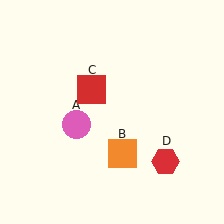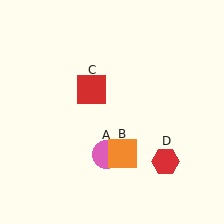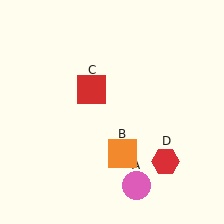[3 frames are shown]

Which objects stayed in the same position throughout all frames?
Orange square (object B) and red square (object C) and red hexagon (object D) remained stationary.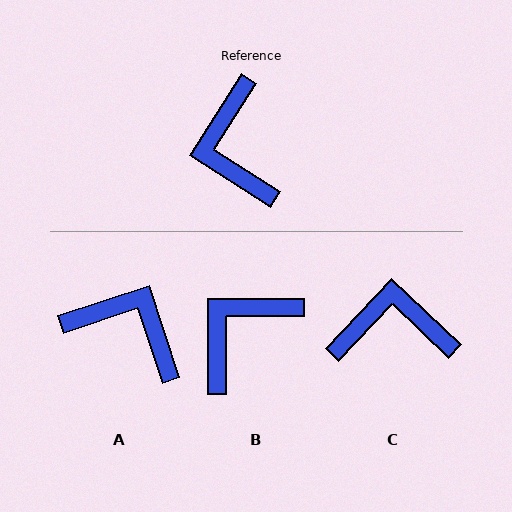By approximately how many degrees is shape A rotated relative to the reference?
Approximately 129 degrees clockwise.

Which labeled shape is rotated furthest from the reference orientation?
A, about 129 degrees away.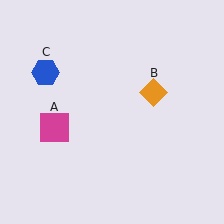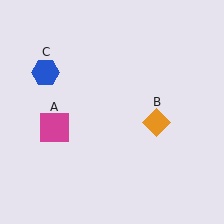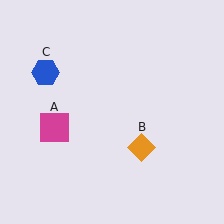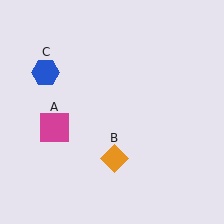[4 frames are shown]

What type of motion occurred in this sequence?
The orange diamond (object B) rotated clockwise around the center of the scene.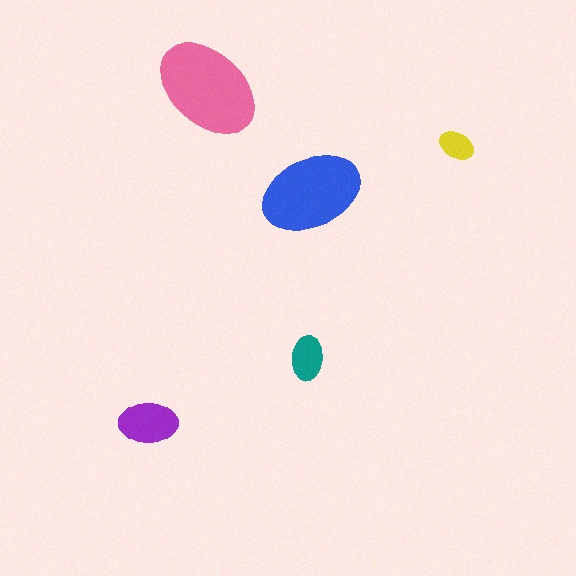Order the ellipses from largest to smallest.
the pink one, the blue one, the purple one, the teal one, the yellow one.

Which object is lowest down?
The purple ellipse is bottommost.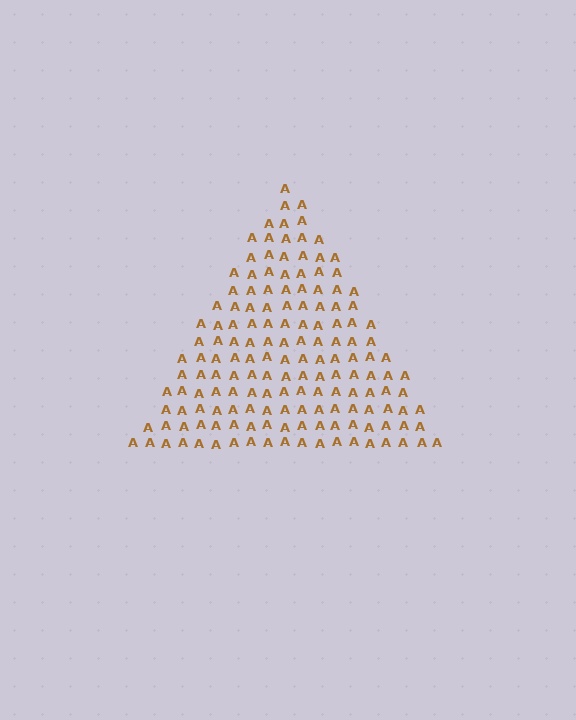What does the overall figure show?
The overall figure shows a triangle.